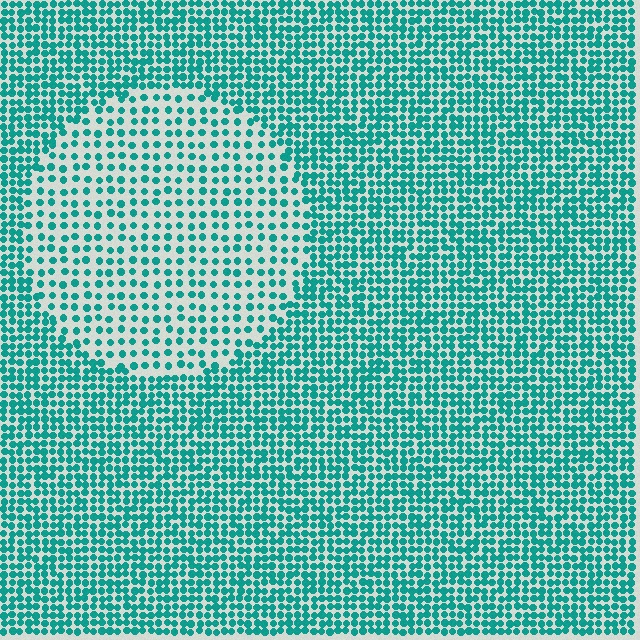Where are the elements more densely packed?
The elements are more densely packed outside the circle boundary.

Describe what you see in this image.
The image contains small teal elements arranged at two different densities. A circle-shaped region is visible where the elements are less densely packed than the surrounding area.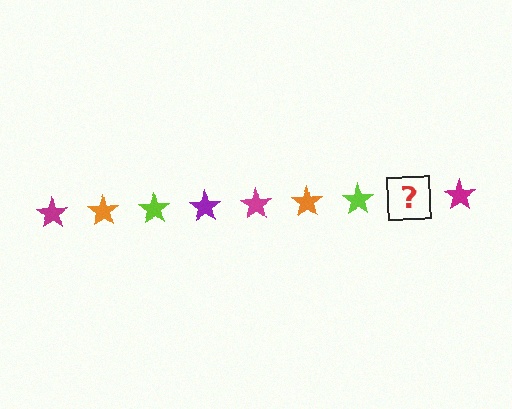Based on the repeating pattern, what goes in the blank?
The blank should be a purple star.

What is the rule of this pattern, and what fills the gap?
The rule is that the pattern cycles through magenta, orange, lime, purple stars. The gap should be filled with a purple star.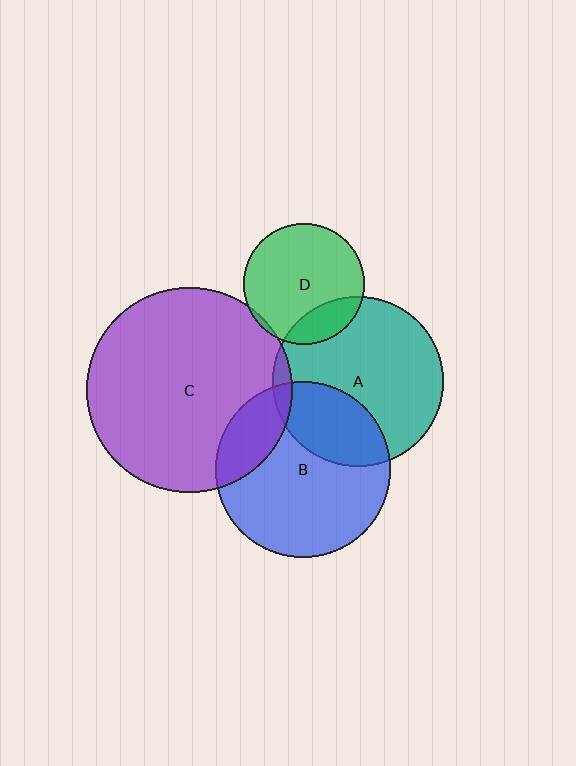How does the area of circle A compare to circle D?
Approximately 2.0 times.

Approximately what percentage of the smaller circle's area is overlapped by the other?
Approximately 30%.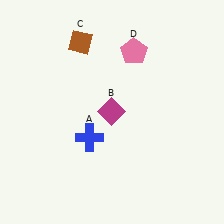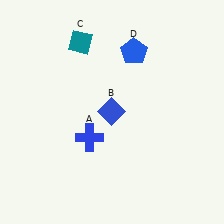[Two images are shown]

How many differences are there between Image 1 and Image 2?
There are 3 differences between the two images.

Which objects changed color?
B changed from magenta to blue. C changed from brown to teal. D changed from pink to blue.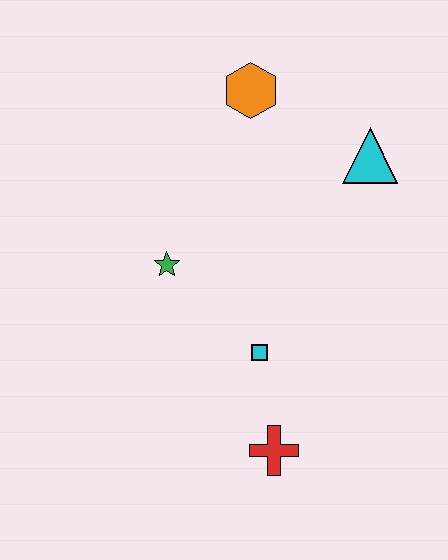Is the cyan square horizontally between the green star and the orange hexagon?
No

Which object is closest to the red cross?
The cyan square is closest to the red cross.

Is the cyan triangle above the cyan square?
Yes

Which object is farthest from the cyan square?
The orange hexagon is farthest from the cyan square.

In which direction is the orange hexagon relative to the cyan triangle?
The orange hexagon is to the left of the cyan triangle.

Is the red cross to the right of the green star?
Yes